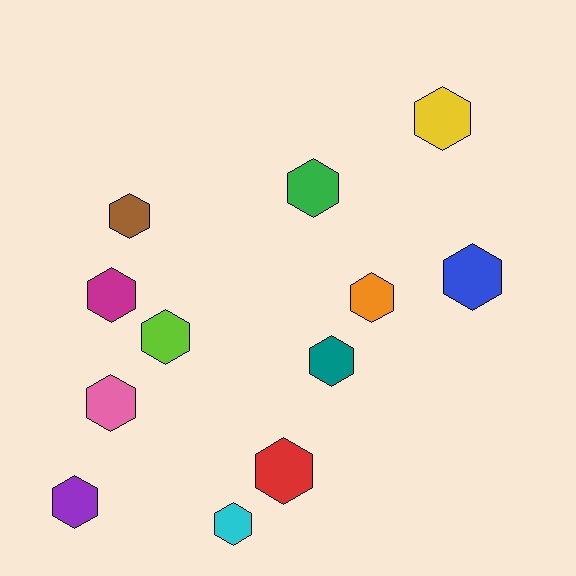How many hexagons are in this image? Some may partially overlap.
There are 12 hexagons.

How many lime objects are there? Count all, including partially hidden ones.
There is 1 lime object.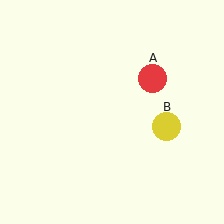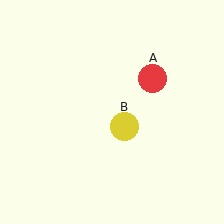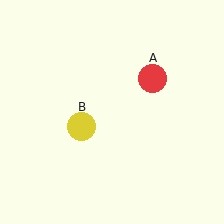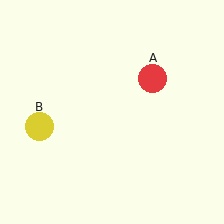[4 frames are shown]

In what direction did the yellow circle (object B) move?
The yellow circle (object B) moved left.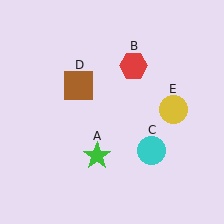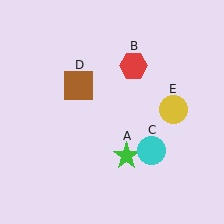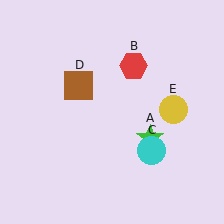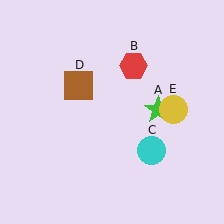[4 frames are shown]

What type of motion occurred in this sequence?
The green star (object A) rotated counterclockwise around the center of the scene.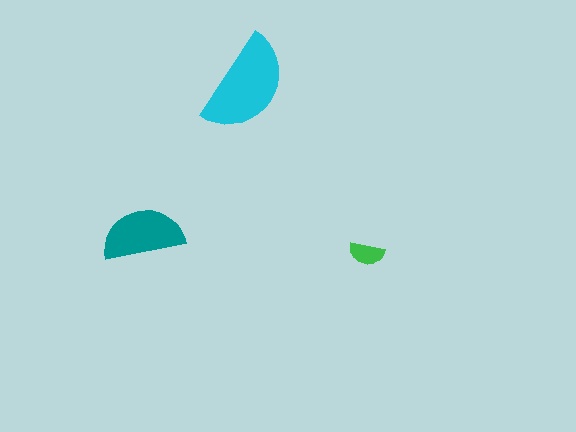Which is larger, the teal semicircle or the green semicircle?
The teal one.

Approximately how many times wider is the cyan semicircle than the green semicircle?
About 3 times wider.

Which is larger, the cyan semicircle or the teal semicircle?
The cyan one.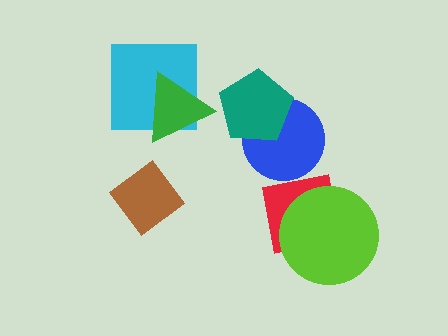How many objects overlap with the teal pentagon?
1 object overlaps with the teal pentagon.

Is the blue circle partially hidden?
Yes, it is partially covered by another shape.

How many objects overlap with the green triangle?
1 object overlaps with the green triangle.